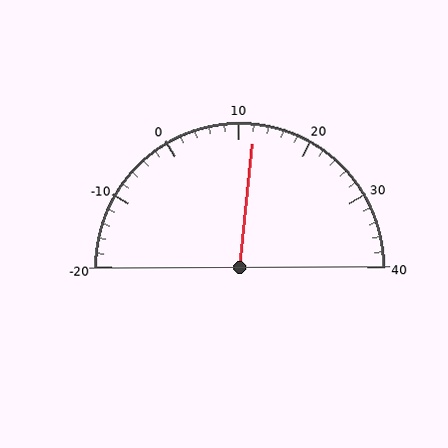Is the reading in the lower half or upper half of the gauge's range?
The reading is in the upper half of the range (-20 to 40).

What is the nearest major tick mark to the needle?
The nearest major tick mark is 10.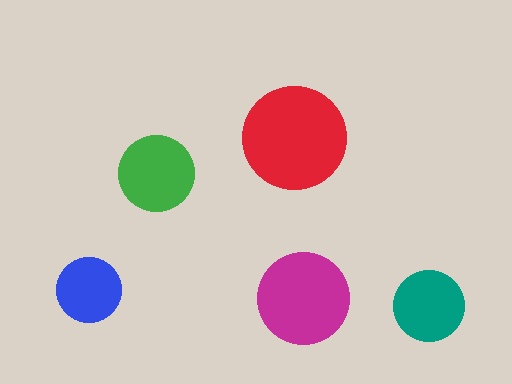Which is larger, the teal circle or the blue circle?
The teal one.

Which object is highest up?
The red circle is topmost.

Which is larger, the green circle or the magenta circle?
The magenta one.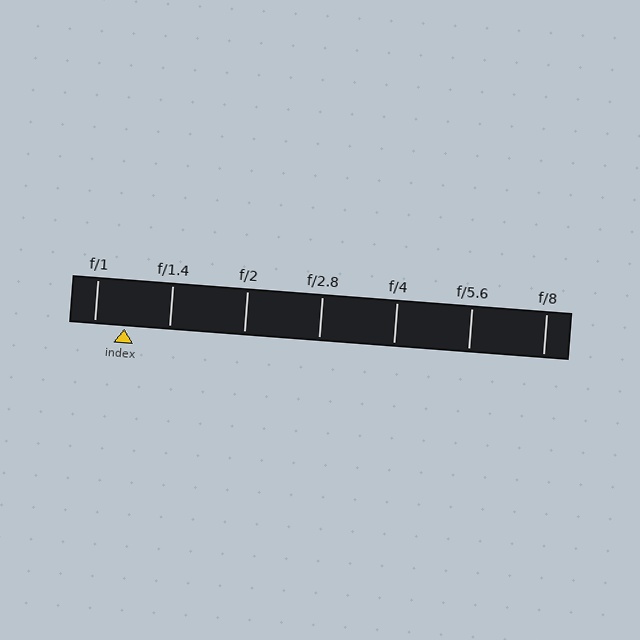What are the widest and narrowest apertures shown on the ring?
The widest aperture shown is f/1 and the narrowest is f/8.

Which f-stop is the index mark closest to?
The index mark is closest to f/1.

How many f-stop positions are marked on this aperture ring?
There are 7 f-stop positions marked.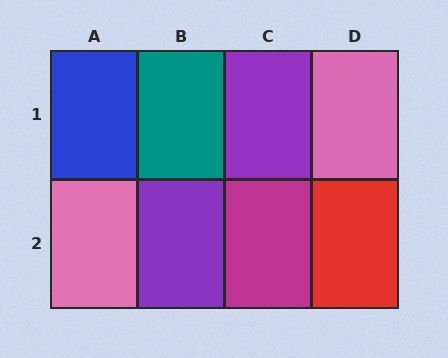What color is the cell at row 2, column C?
Magenta.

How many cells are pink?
2 cells are pink.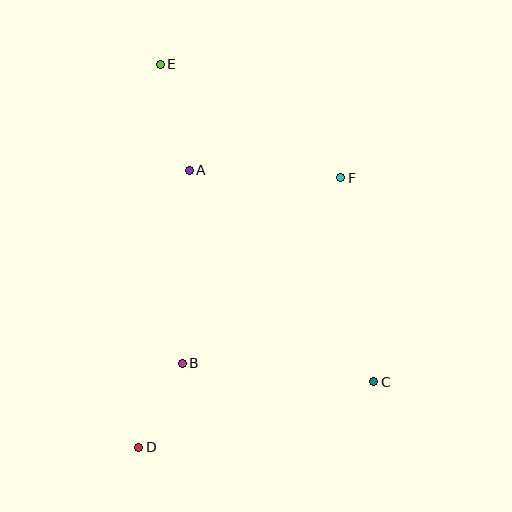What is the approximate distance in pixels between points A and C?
The distance between A and C is approximately 281 pixels.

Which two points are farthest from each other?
Points D and E are farthest from each other.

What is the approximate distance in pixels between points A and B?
The distance between A and B is approximately 193 pixels.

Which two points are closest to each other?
Points B and D are closest to each other.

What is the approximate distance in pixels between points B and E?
The distance between B and E is approximately 300 pixels.